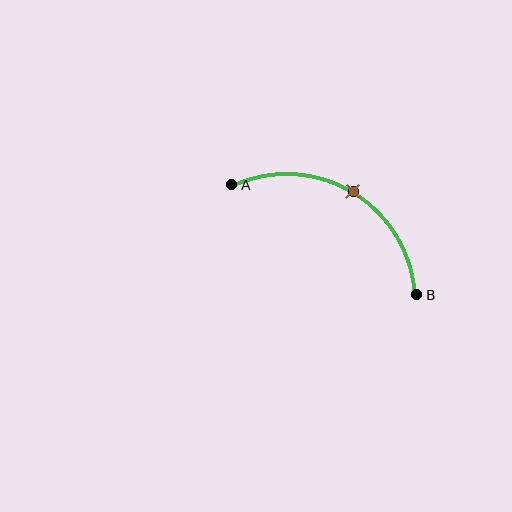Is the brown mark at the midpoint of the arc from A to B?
Yes. The brown mark lies on the arc at equal arc-length from both A and B — it is the arc midpoint.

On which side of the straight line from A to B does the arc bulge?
The arc bulges above the straight line connecting A and B.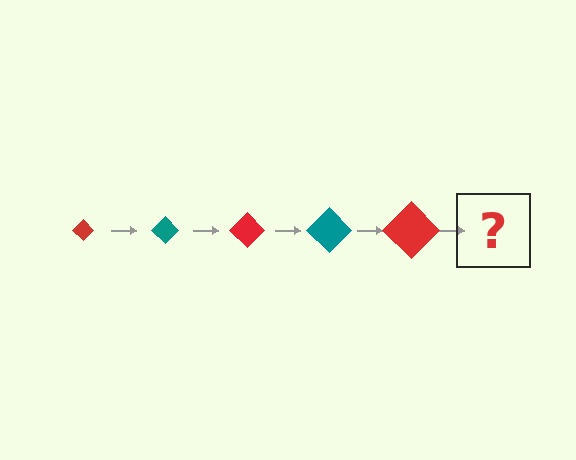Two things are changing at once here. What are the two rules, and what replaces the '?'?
The two rules are that the diamond grows larger each step and the color cycles through red and teal. The '?' should be a teal diamond, larger than the previous one.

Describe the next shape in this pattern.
It should be a teal diamond, larger than the previous one.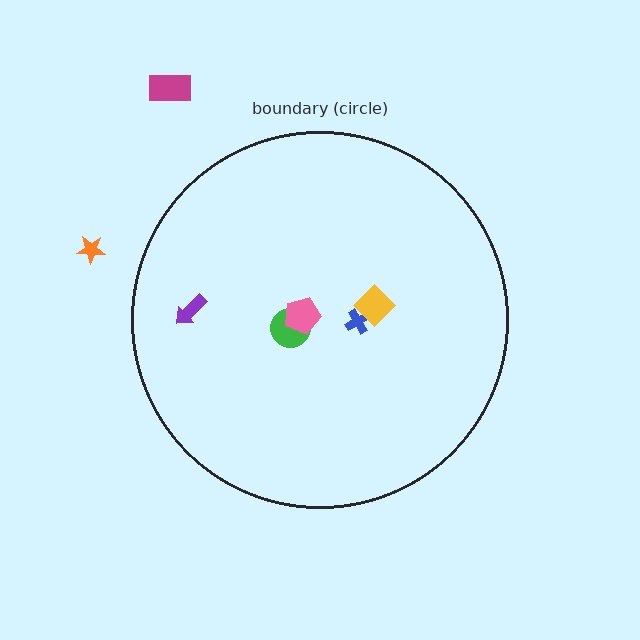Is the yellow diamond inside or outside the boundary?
Inside.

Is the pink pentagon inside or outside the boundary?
Inside.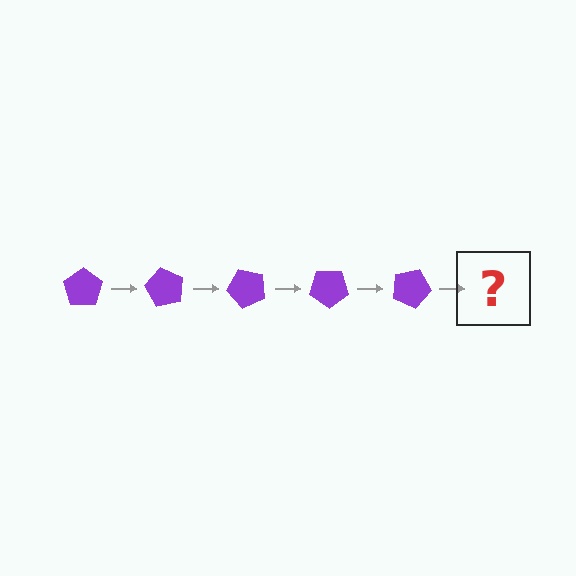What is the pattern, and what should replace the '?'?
The pattern is that the pentagon rotates 60 degrees each step. The '?' should be a purple pentagon rotated 300 degrees.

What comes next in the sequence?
The next element should be a purple pentagon rotated 300 degrees.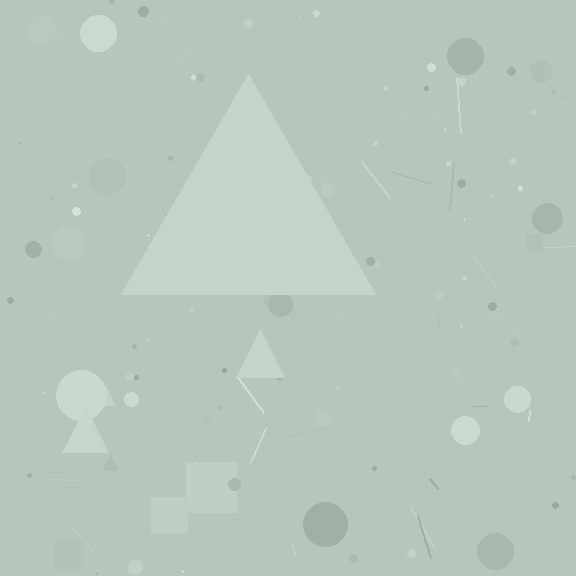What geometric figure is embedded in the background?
A triangle is embedded in the background.